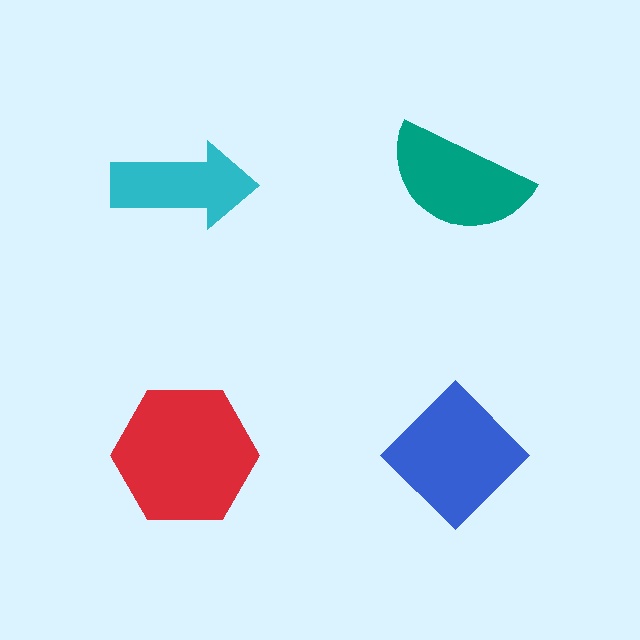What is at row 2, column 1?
A red hexagon.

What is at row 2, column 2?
A blue diamond.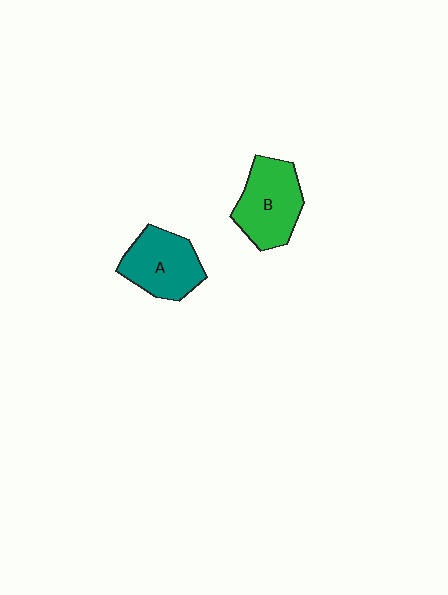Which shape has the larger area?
Shape B (green).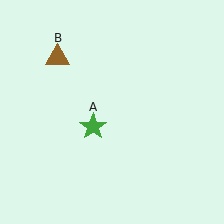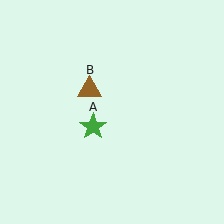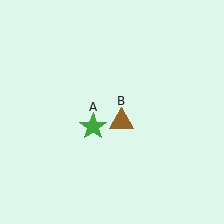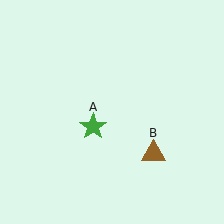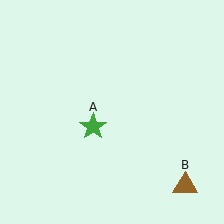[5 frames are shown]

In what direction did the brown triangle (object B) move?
The brown triangle (object B) moved down and to the right.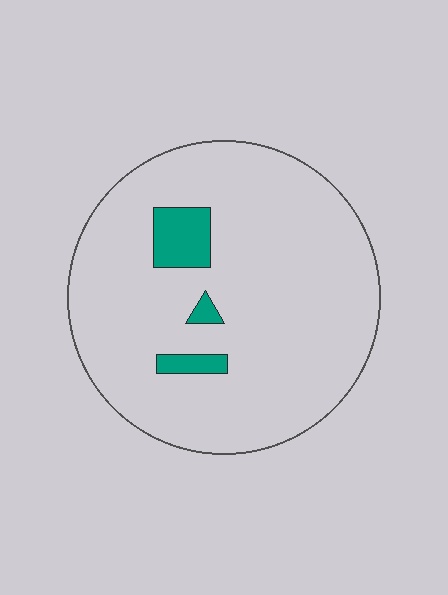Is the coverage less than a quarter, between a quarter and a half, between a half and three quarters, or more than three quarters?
Less than a quarter.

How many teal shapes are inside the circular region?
3.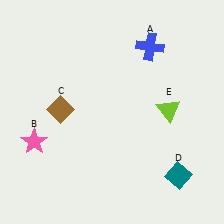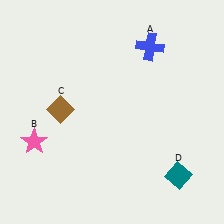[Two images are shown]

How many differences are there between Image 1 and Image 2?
There is 1 difference between the two images.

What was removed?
The lime triangle (E) was removed in Image 2.